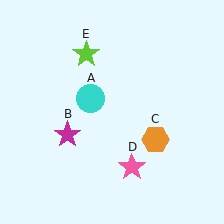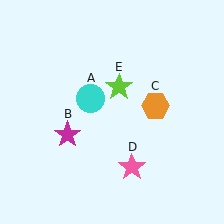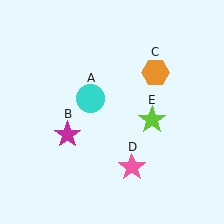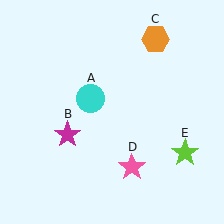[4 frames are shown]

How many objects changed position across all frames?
2 objects changed position: orange hexagon (object C), lime star (object E).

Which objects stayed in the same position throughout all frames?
Cyan circle (object A) and magenta star (object B) and pink star (object D) remained stationary.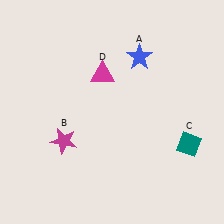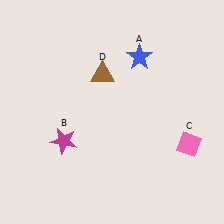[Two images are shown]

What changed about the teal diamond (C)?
In Image 1, C is teal. In Image 2, it changed to pink.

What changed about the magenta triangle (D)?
In Image 1, D is magenta. In Image 2, it changed to brown.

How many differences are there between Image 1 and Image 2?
There are 2 differences between the two images.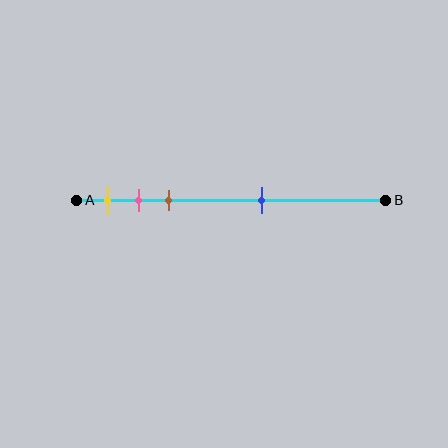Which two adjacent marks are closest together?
The pink and brown marks are the closest adjacent pair.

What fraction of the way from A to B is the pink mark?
The pink mark is approximately 20% (0.2) of the way from A to B.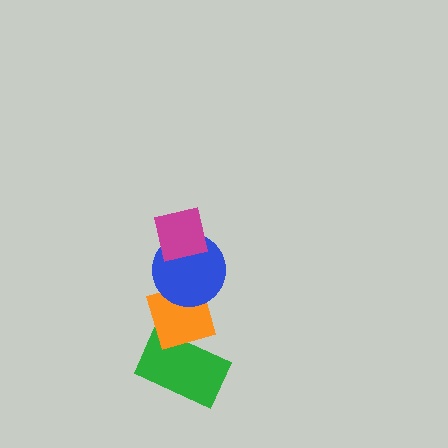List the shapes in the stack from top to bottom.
From top to bottom: the magenta square, the blue circle, the orange diamond, the green rectangle.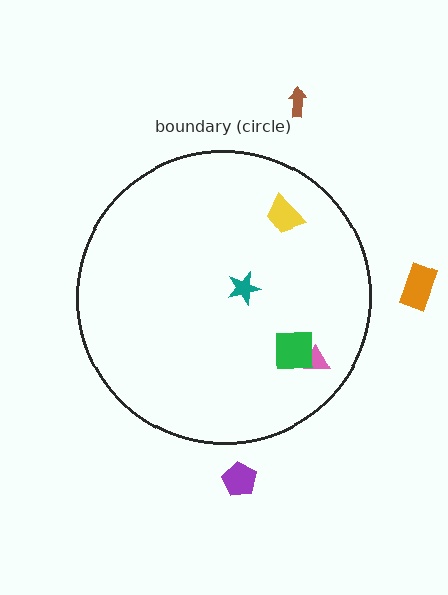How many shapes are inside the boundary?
4 inside, 3 outside.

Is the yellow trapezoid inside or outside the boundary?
Inside.